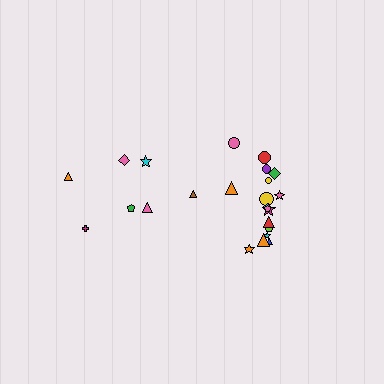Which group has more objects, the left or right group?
The right group.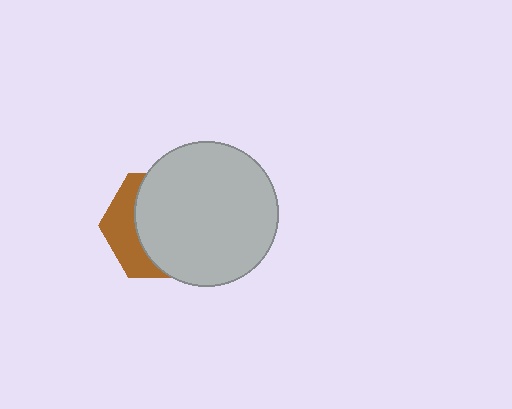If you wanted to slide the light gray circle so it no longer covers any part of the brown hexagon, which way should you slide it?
Slide it right — that is the most direct way to separate the two shapes.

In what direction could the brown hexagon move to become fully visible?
The brown hexagon could move left. That would shift it out from behind the light gray circle entirely.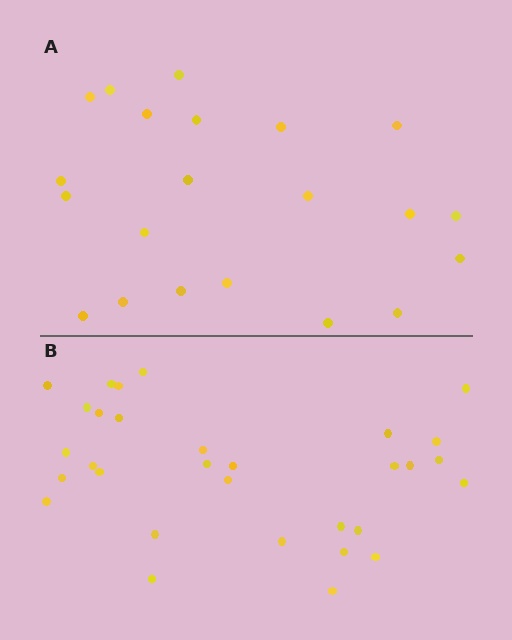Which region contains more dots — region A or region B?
Region B (the bottom region) has more dots.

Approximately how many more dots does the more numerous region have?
Region B has roughly 10 or so more dots than region A.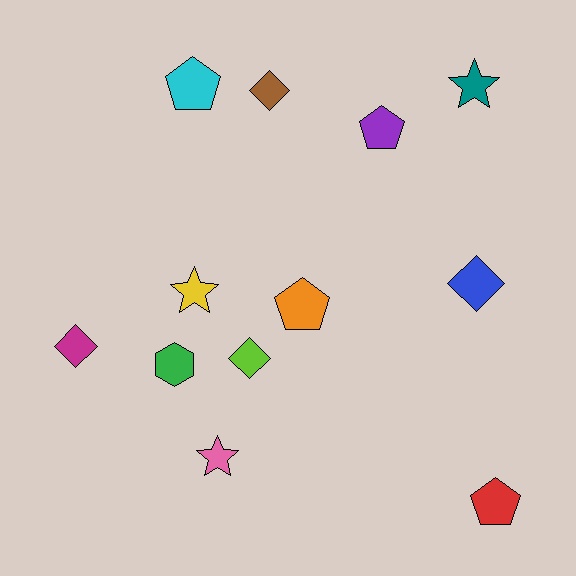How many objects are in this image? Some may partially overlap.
There are 12 objects.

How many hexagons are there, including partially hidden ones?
There is 1 hexagon.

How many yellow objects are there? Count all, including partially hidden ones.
There is 1 yellow object.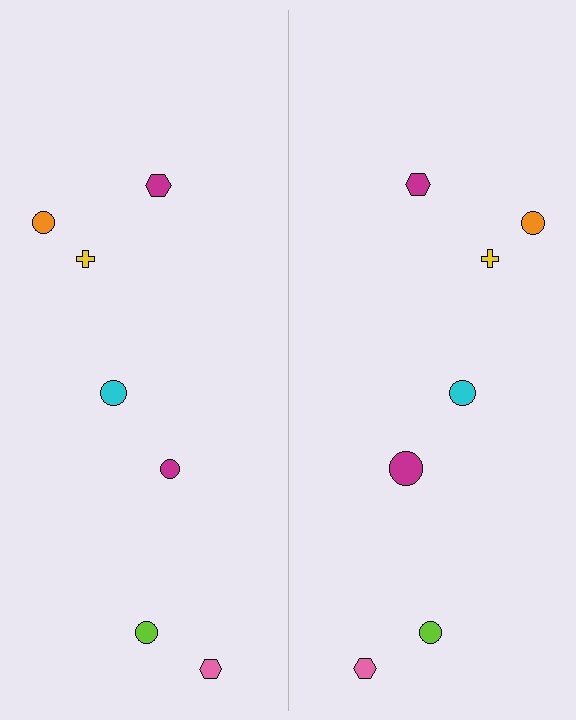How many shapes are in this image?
There are 14 shapes in this image.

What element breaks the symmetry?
The magenta circle on the right side has a different size than its mirror counterpart.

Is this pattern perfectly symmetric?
No, the pattern is not perfectly symmetric. The magenta circle on the right side has a different size than its mirror counterpart.